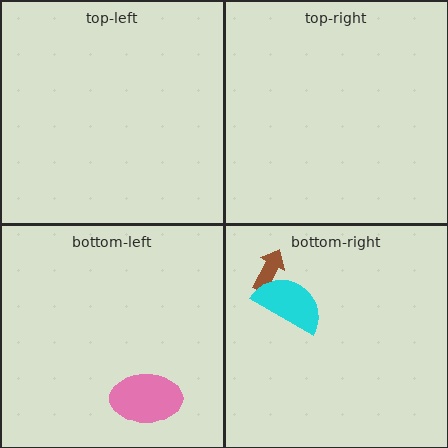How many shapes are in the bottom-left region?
1.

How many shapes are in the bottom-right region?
2.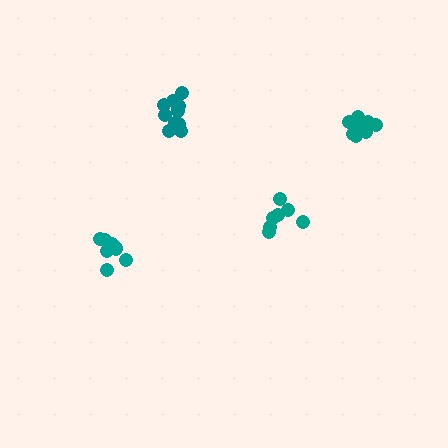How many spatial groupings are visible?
There are 4 spatial groupings.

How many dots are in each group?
Group 1: 7 dots, Group 2: 10 dots, Group 3: 9 dots, Group 4: 10 dots (36 total).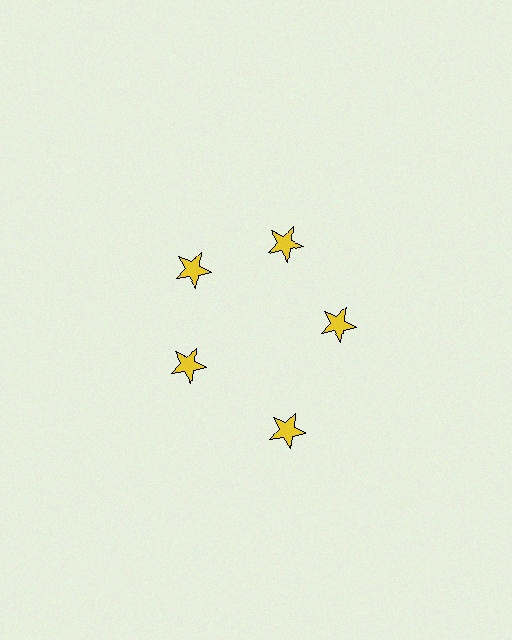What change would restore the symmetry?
The symmetry would be restored by moving it inward, back onto the ring so that all 5 stars sit at equal angles and equal distance from the center.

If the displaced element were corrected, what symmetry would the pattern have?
It would have 5-fold rotational symmetry — the pattern would map onto itself every 72 degrees.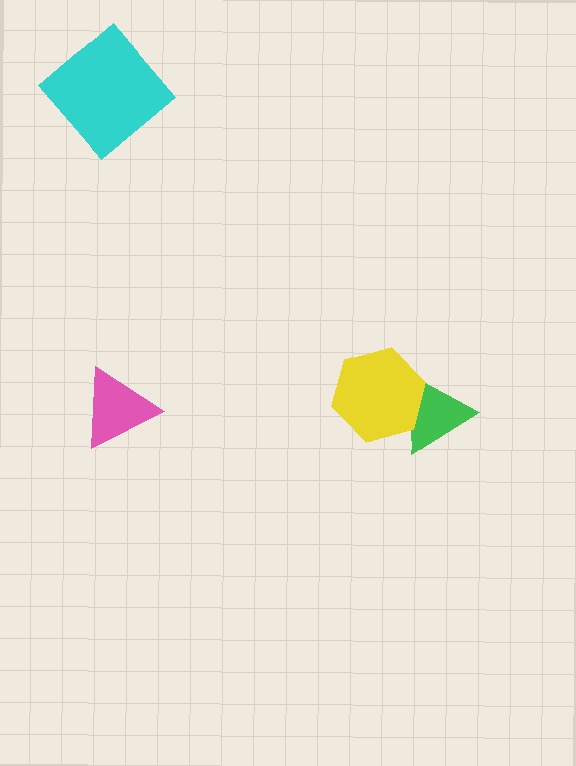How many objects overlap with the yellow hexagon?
1 object overlaps with the yellow hexagon.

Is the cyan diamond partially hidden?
No, no other shape covers it.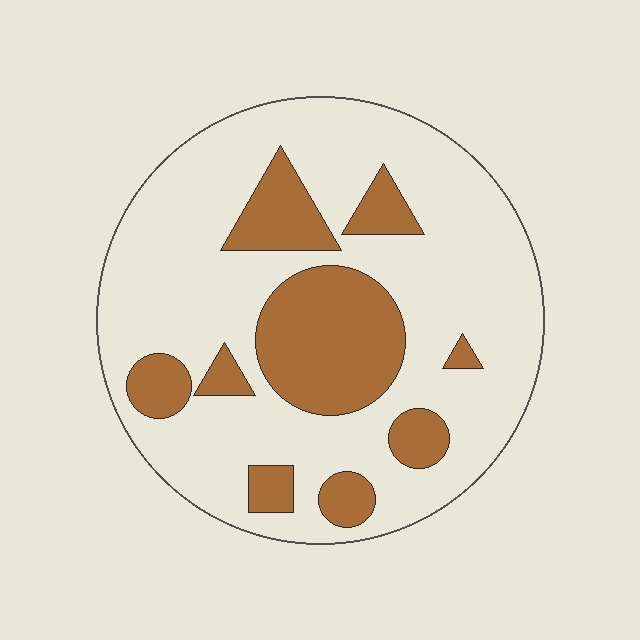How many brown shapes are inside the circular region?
9.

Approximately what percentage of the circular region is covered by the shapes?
Approximately 25%.